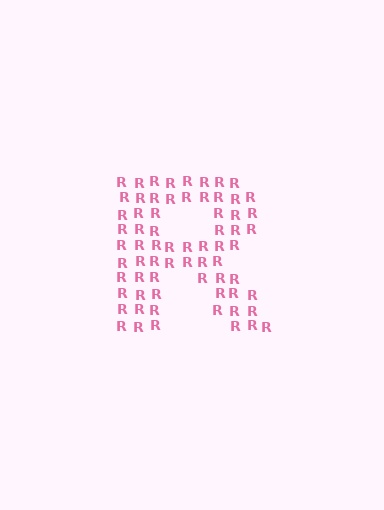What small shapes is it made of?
It is made of small letter R's.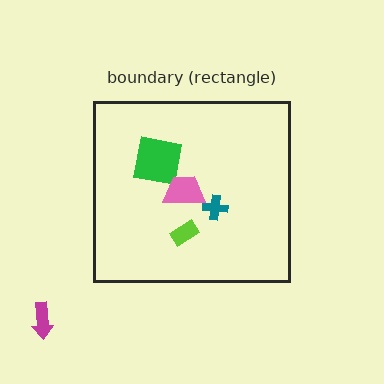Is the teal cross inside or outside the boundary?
Inside.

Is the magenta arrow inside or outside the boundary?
Outside.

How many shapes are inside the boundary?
4 inside, 1 outside.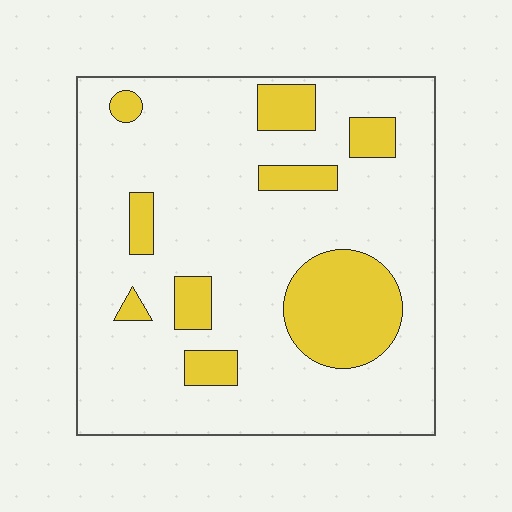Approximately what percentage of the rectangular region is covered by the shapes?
Approximately 20%.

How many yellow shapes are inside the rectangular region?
9.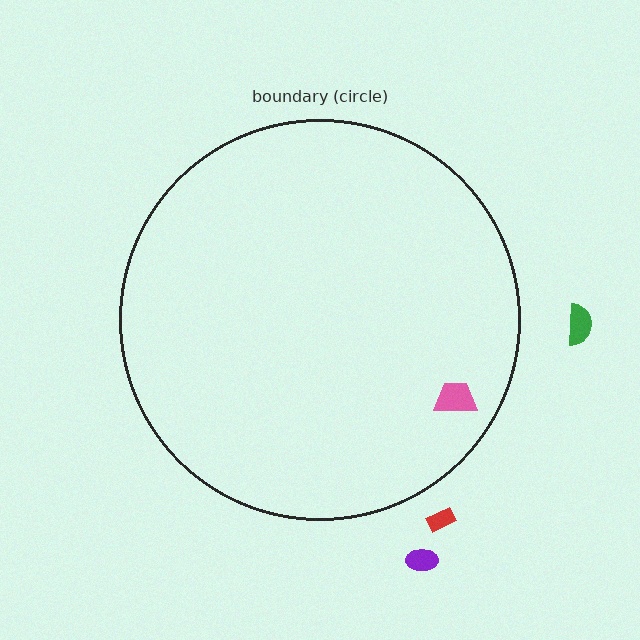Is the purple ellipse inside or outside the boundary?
Outside.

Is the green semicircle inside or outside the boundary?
Outside.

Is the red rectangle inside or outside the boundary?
Outside.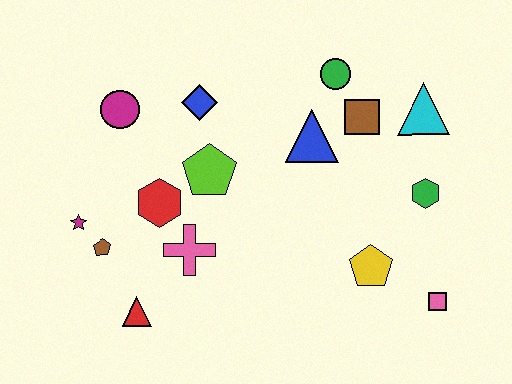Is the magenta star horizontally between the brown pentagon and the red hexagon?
No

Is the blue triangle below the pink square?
No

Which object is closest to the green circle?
The brown square is closest to the green circle.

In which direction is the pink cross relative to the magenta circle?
The pink cross is below the magenta circle.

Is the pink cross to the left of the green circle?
Yes